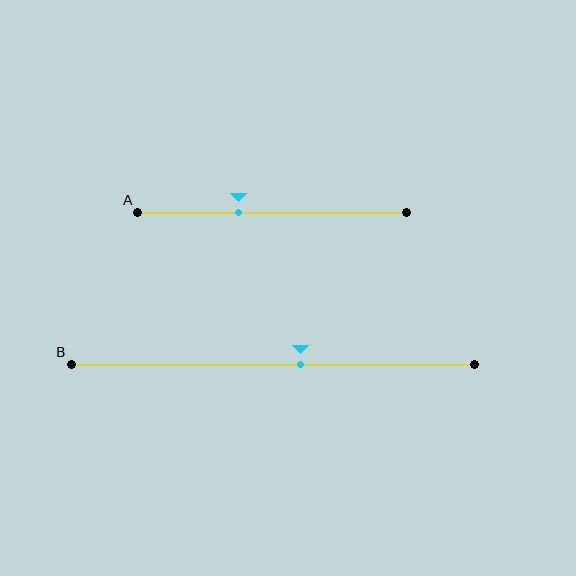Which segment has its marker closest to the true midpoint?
Segment B has its marker closest to the true midpoint.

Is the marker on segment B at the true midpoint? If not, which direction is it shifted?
No, the marker on segment B is shifted to the right by about 7% of the segment length.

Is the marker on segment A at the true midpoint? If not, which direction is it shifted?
No, the marker on segment A is shifted to the left by about 13% of the segment length.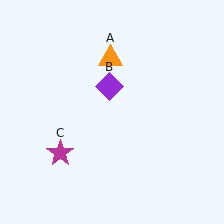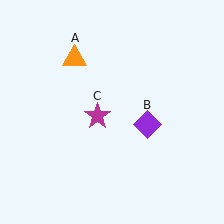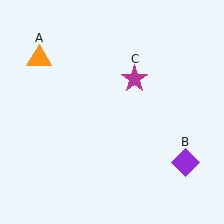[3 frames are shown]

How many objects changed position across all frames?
3 objects changed position: orange triangle (object A), purple diamond (object B), magenta star (object C).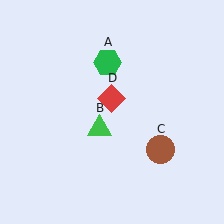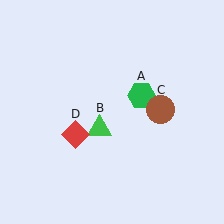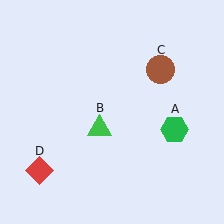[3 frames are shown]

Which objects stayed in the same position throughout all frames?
Green triangle (object B) remained stationary.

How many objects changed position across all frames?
3 objects changed position: green hexagon (object A), brown circle (object C), red diamond (object D).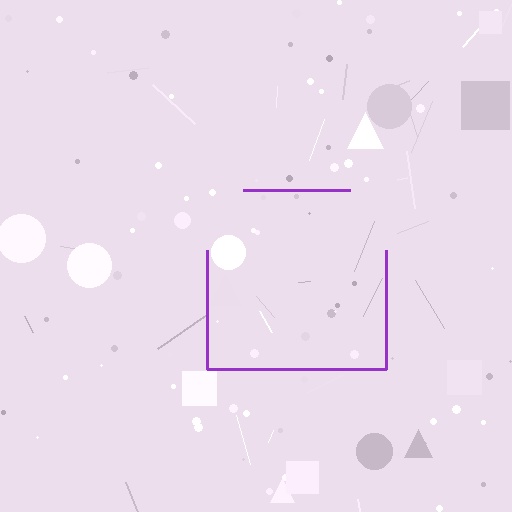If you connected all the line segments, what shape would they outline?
They would outline a square.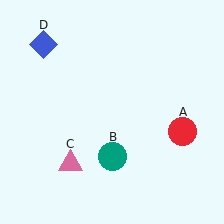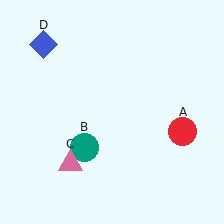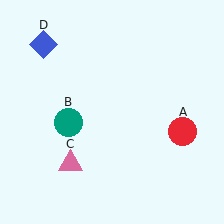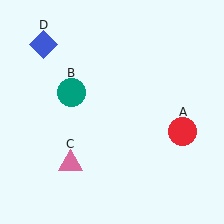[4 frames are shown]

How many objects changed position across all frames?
1 object changed position: teal circle (object B).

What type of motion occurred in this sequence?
The teal circle (object B) rotated clockwise around the center of the scene.